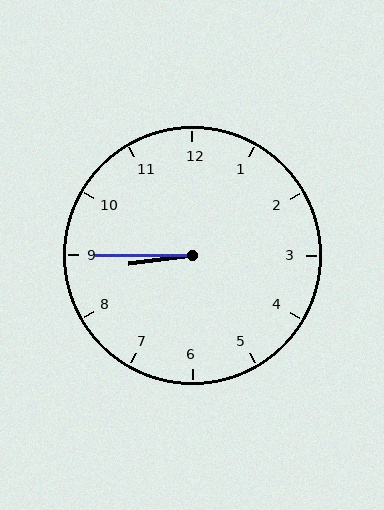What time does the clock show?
8:45.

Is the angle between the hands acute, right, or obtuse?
It is acute.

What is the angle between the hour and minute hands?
Approximately 8 degrees.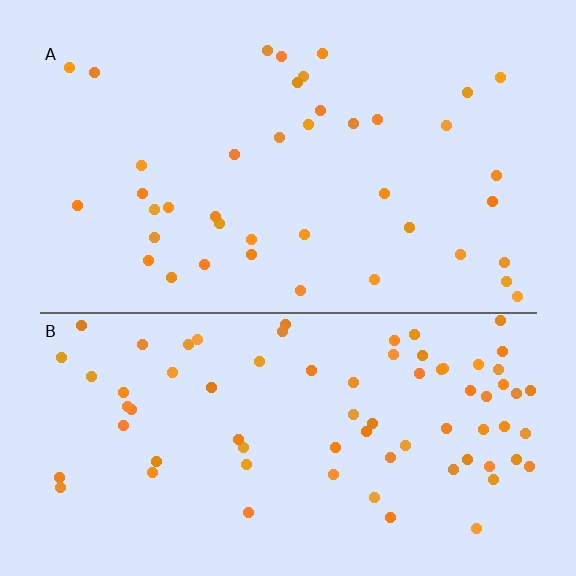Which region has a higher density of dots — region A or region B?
B (the bottom).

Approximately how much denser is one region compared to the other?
Approximately 1.9× — region B over region A.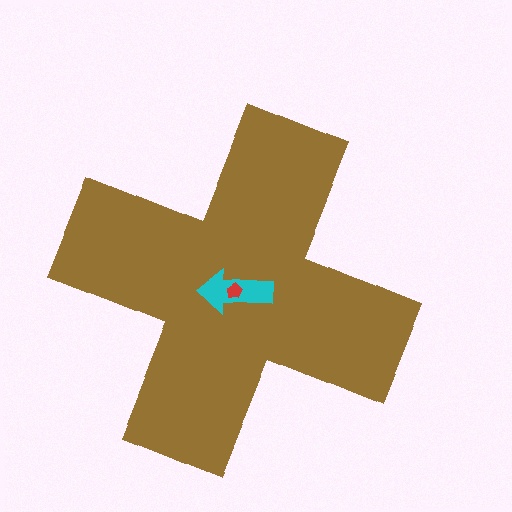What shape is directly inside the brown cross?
The cyan arrow.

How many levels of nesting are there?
3.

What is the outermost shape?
The brown cross.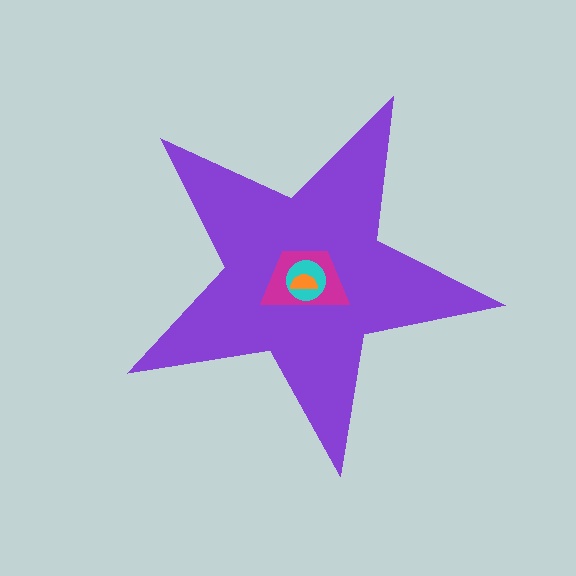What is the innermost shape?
The orange semicircle.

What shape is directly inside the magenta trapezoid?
The cyan circle.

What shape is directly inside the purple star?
The magenta trapezoid.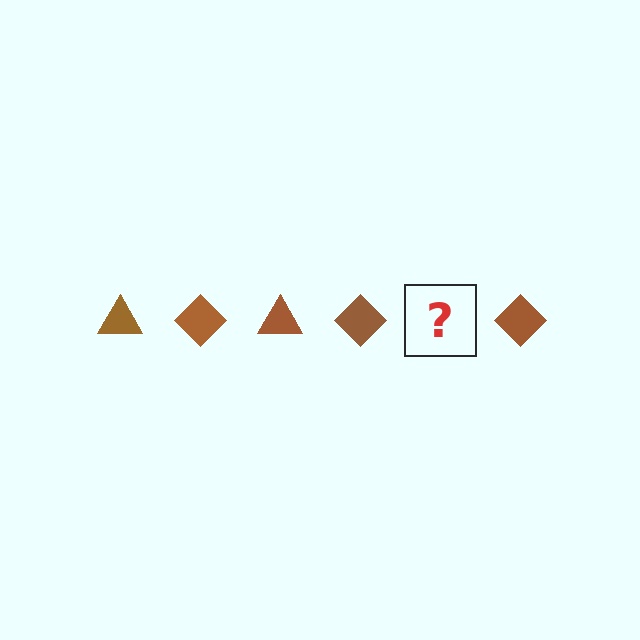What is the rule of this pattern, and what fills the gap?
The rule is that the pattern cycles through triangle, diamond shapes in brown. The gap should be filled with a brown triangle.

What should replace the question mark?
The question mark should be replaced with a brown triangle.